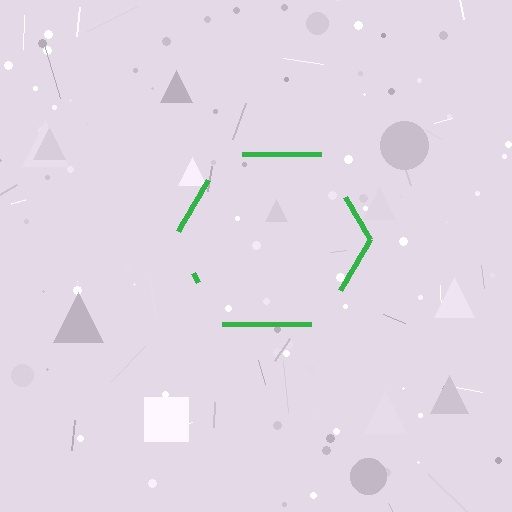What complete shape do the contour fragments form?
The contour fragments form a hexagon.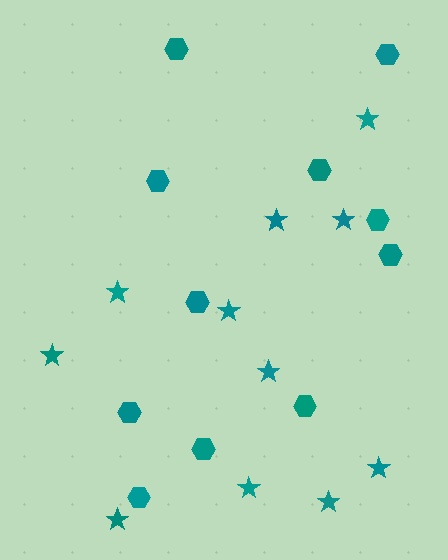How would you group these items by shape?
There are 2 groups: one group of stars (11) and one group of hexagons (11).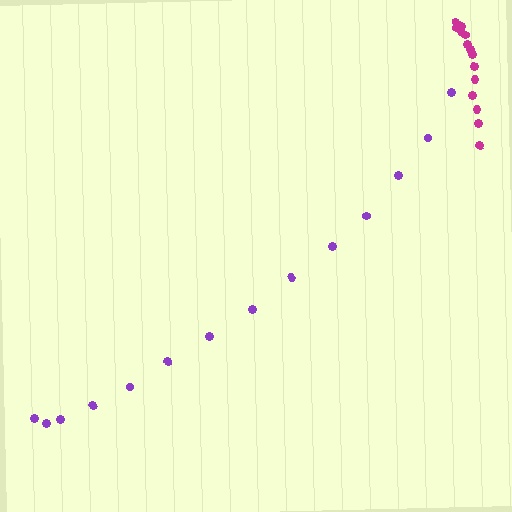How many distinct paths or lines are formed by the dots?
There are 2 distinct paths.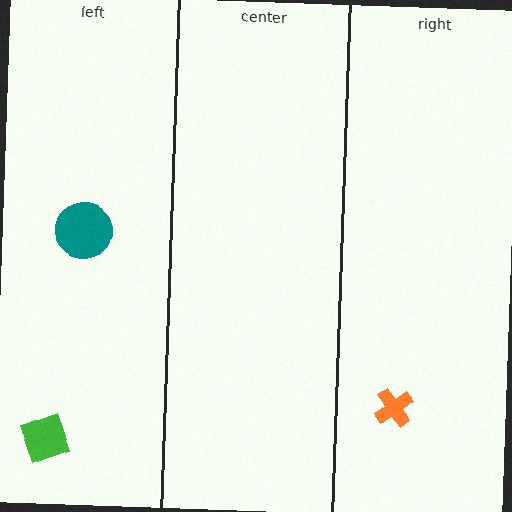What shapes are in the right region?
The orange cross.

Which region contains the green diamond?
The left region.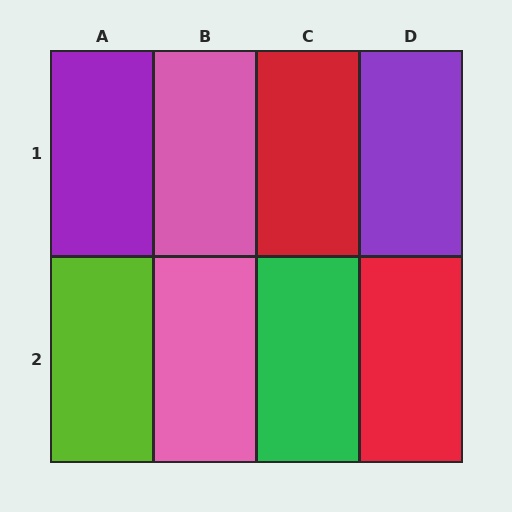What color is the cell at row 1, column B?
Pink.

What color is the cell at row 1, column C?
Red.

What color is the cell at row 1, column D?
Purple.